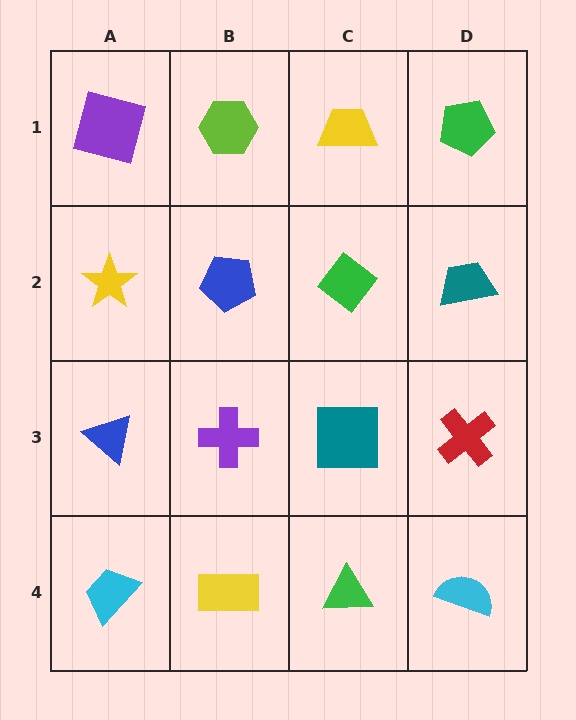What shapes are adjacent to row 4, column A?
A blue triangle (row 3, column A), a yellow rectangle (row 4, column B).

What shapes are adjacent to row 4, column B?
A purple cross (row 3, column B), a cyan trapezoid (row 4, column A), a green triangle (row 4, column C).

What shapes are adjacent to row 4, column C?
A teal square (row 3, column C), a yellow rectangle (row 4, column B), a cyan semicircle (row 4, column D).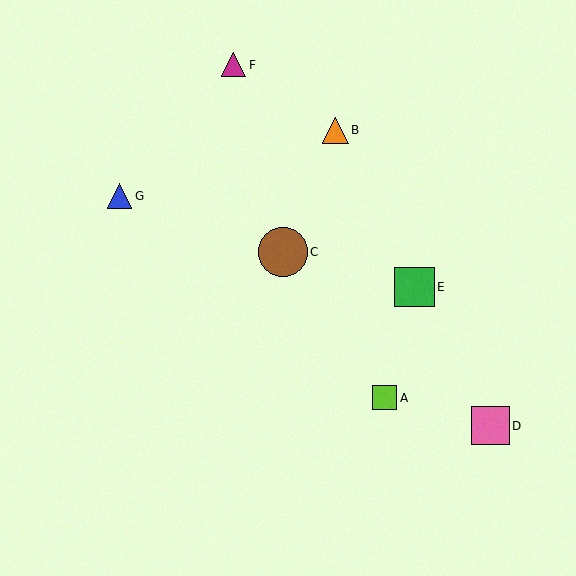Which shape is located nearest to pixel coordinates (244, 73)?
The magenta triangle (labeled F) at (234, 65) is nearest to that location.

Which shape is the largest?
The brown circle (labeled C) is the largest.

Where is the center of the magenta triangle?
The center of the magenta triangle is at (234, 65).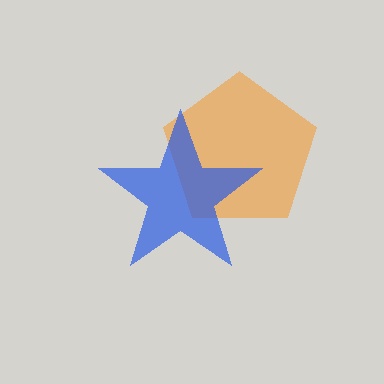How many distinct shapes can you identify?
There are 2 distinct shapes: an orange pentagon, a blue star.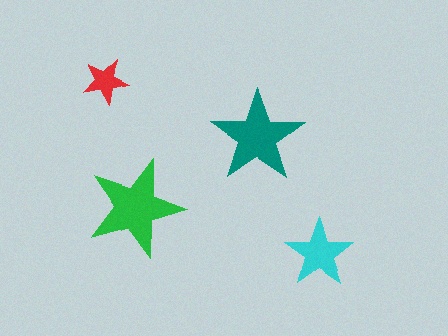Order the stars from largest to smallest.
the green one, the teal one, the cyan one, the red one.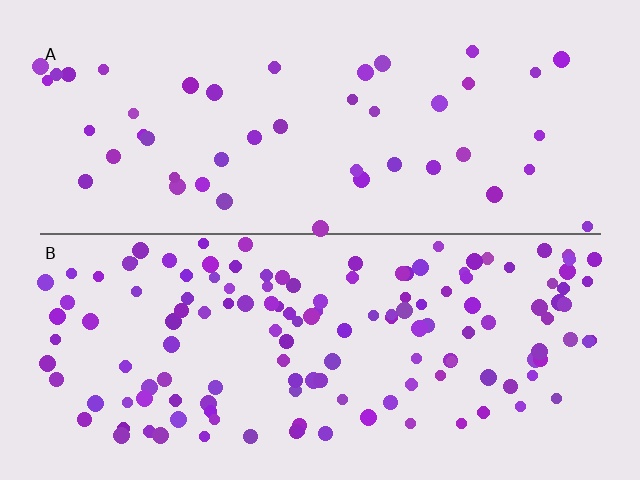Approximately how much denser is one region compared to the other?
Approximately 3.0× — region B over region A.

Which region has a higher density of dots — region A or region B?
B (the bottom).